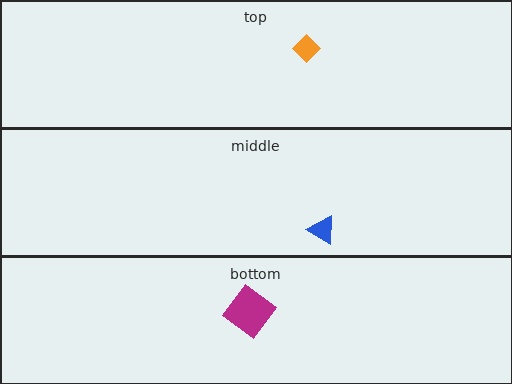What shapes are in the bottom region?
The magenta diamond.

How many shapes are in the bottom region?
1.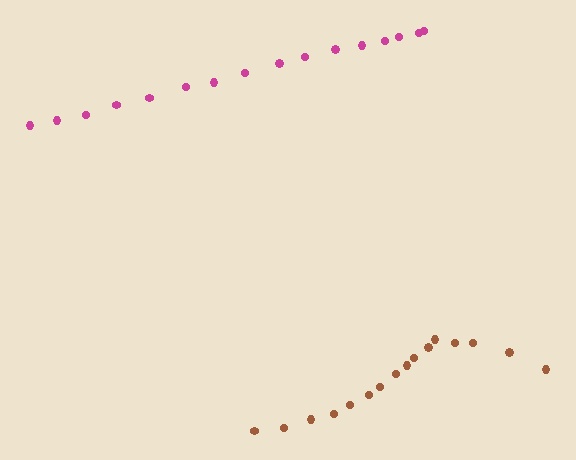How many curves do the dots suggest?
There are 2 distinct paths.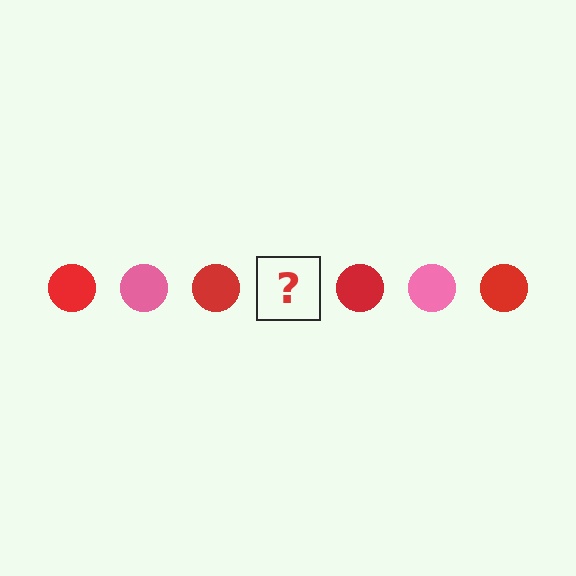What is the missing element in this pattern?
The missing element is a pink circle.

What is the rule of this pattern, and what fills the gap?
The rule is that the pattern cycles through red, pink circles. The gap should be filled with a pink circle.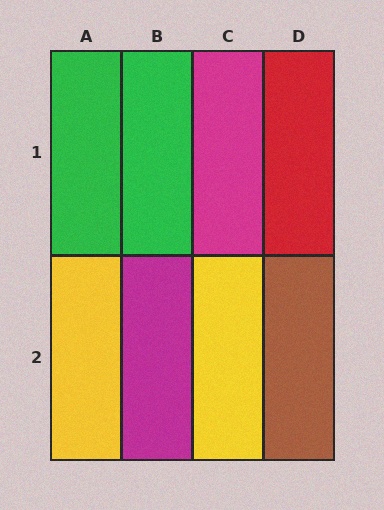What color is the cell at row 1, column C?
Magenta.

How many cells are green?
2 cells are green.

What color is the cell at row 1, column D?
Red.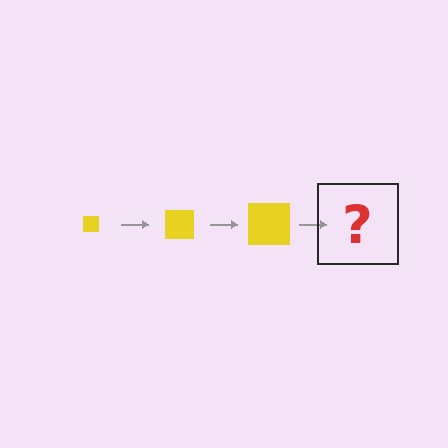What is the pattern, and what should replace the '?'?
The pattern is that the square gets progressively larger each step. The '?' should be a yellow square, larger than the previous one.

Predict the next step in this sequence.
The next step is a yellow square, larger than the previous one.